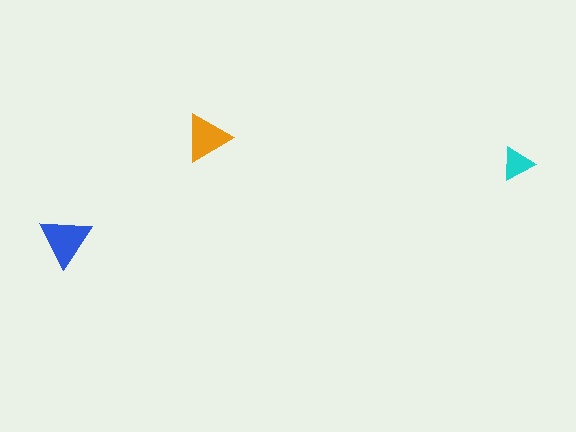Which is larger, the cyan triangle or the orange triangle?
The orange one.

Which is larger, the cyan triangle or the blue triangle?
The blue one.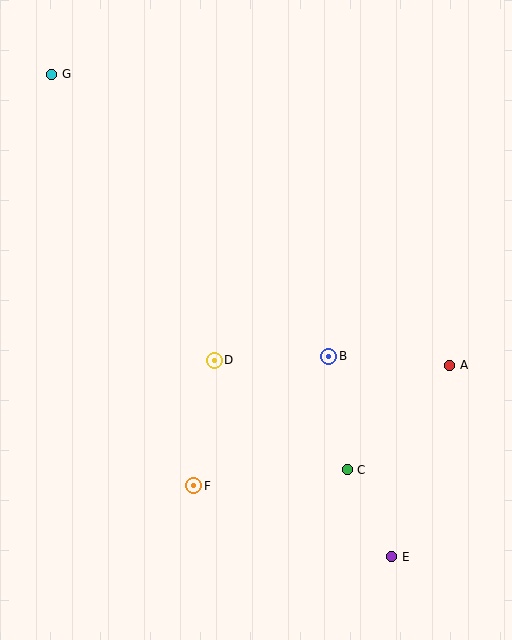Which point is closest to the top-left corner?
Point G is closest to the top-left corner.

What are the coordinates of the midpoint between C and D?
The midpoint between C and D is at (281, 415).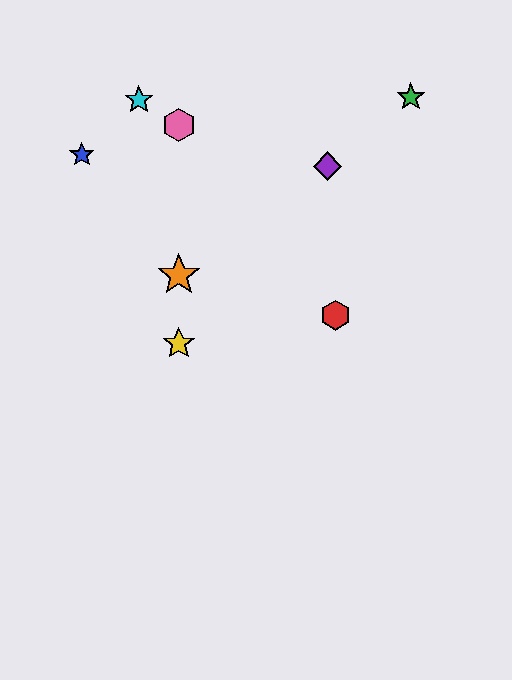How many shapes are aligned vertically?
3 shapes (the yellow star, the orange star, the pink hexagon) are aligned vertically.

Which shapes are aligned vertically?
The yellow star, the orange star, the pink hexagon are aligned vertically.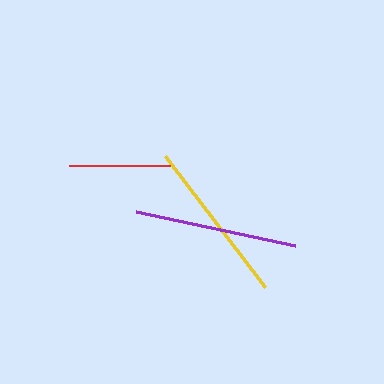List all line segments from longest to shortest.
From longest to shortest: yellow, purple, red.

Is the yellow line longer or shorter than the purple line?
The yellow line is longer than the purple line.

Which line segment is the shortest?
The red line is the shortest at approximately 101 pixels.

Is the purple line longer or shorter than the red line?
The purple line is longer than the red line.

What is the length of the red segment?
The red segment is approximately 101 pixels long.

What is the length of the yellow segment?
The yellow segment is approximately 165 pixels long.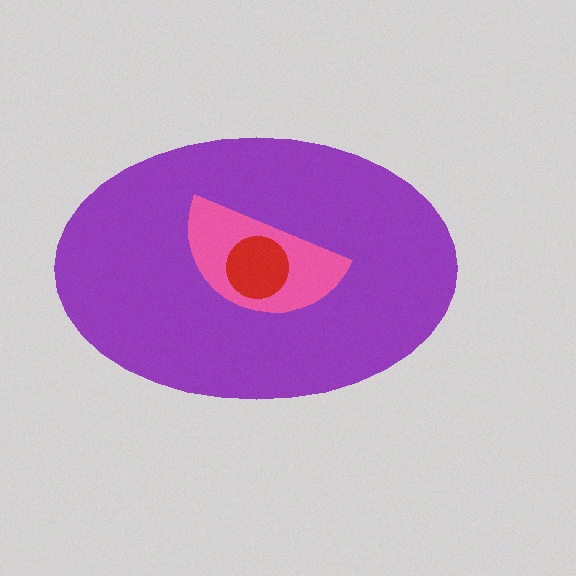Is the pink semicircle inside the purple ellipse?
Yes.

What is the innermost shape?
The red circle.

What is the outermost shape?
The purple ellipse.